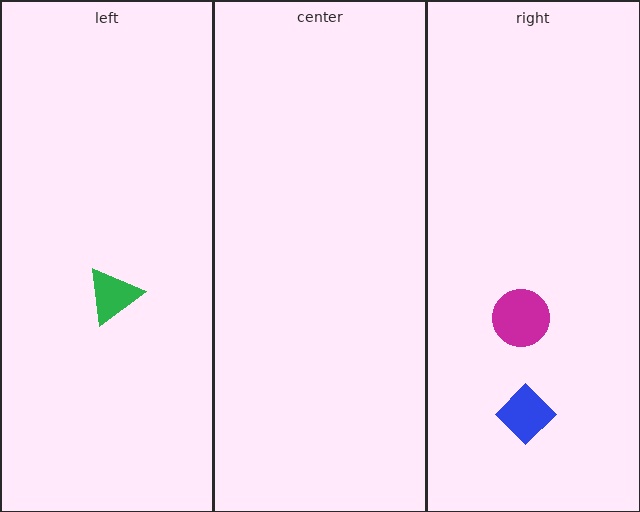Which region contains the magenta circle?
The right region.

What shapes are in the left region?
The green triangle.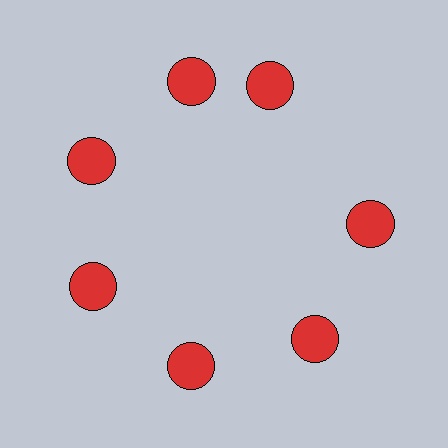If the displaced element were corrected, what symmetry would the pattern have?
It would have 7-fold rotational symmetry — the pattern would map onto itself every 51 degrees.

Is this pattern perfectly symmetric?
No. The 7 red circles are arranged in a ring, but one element near the 1 o'clock position is rotated out of alignment along the ring, breaking the 7-fold rotational symmetry.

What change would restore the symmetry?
The symmetry would be restored by rotating it back into even spacing with its neighbors so that all 7 circles sit at equal angles and equal distance from the center.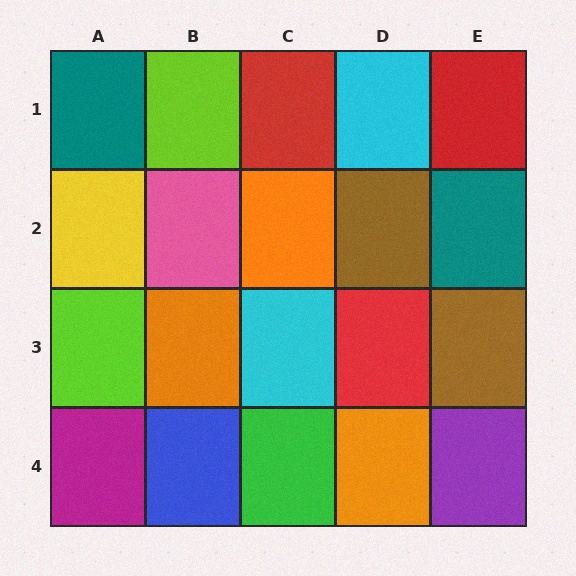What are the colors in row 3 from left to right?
Lime, orange, cyan, red, brown.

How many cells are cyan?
2 cells are cyan.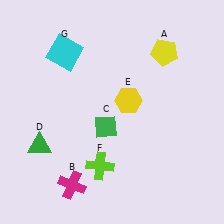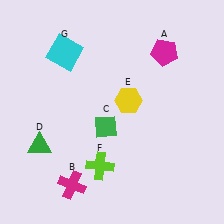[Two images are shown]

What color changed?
The pentagon (A) changed from yellow in Image 1 to magenta in Image 2.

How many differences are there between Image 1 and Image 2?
There is 1 difference between the two images.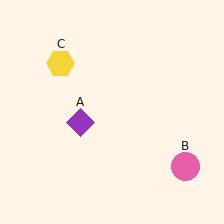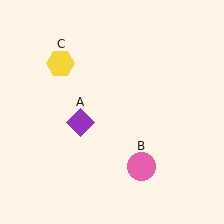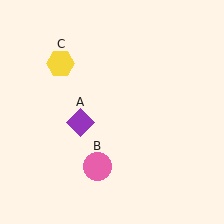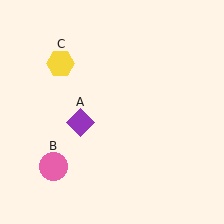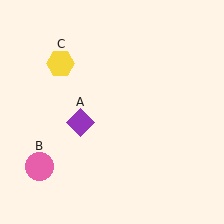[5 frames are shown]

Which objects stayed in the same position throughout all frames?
Purple diamond (object A) and yellow hexagon (object C) remained stationary.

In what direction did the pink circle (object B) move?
The pink circle (object B) moved left.